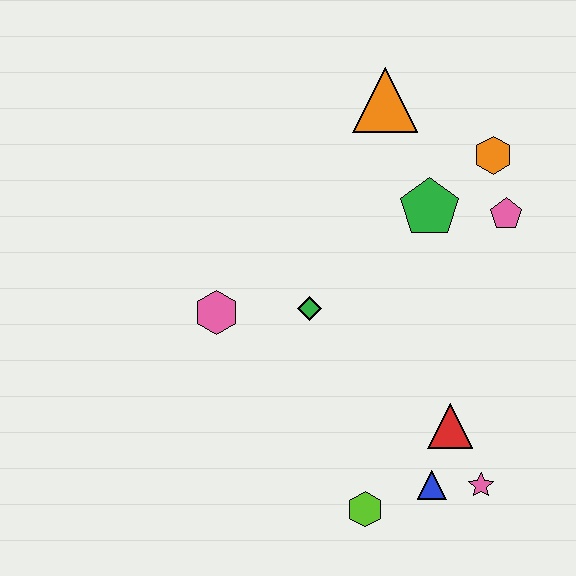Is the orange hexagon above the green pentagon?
Yes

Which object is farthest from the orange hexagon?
The lime hexagon is farthest from the orange hexagon.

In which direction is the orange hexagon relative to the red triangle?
The orange hexagon is above the red triangle.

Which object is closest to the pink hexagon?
The green diamond is closest to the pink hexagon.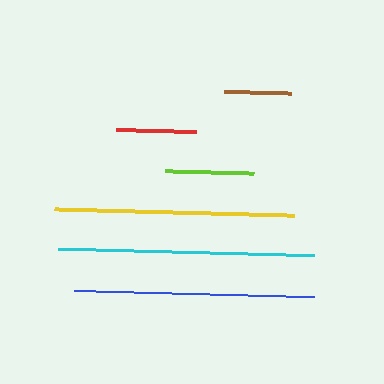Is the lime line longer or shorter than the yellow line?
The yellow line is longer than the lime line.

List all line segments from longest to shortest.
From longest to shortest: cyan, yellow, blue, lime, red, brown.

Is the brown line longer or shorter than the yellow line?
The yellow line is longer than the brown line.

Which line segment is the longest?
The cyan line is the longest at approximately 256 pixels.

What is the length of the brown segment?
The brown segment is approximately 66 pixels long.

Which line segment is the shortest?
The brown line is the shortest at approximately 66 pixels.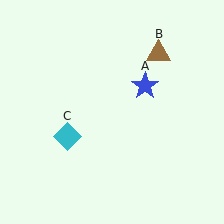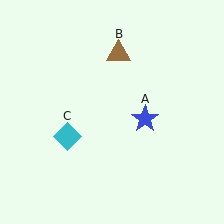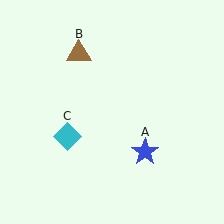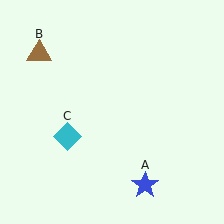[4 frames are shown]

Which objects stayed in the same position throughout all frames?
Cyan diamond (object C) remained stationary.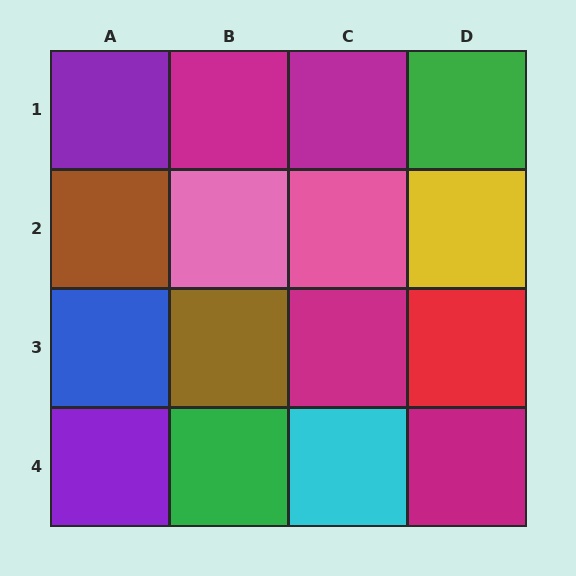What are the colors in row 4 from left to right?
Purple, green, cyan, magenta.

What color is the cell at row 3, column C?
Magenta.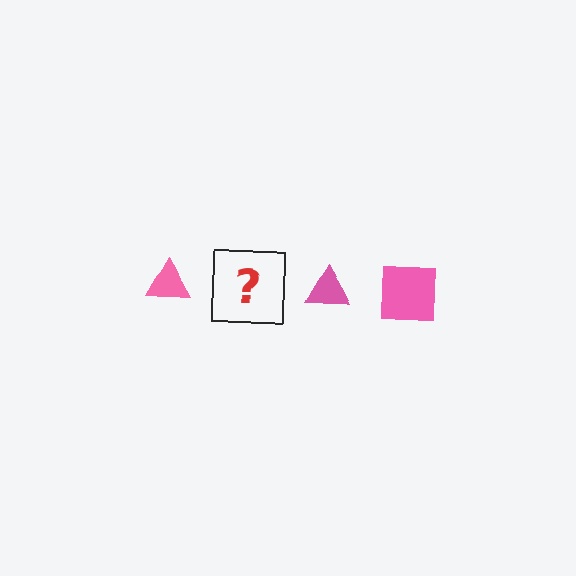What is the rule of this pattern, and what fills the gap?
The rule is that the pattern cycles through triangle, square shapes in pink. The gap should be filled with a pink square.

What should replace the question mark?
The question mark should be replaced with a pink square.